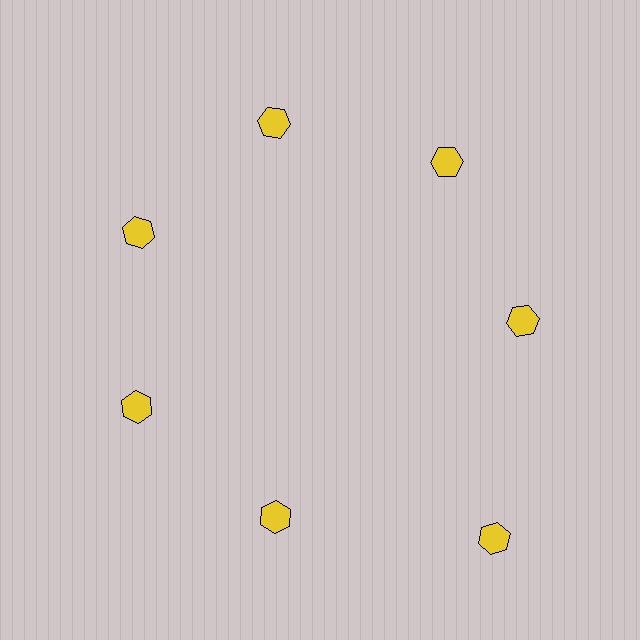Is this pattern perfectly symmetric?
No. The 7 yellow hexagons are arranged in a ring, but one element near the 5 o'clock position is pushed outward from the center, breaking the 7-fold rotational symmetry.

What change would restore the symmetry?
The symmetry would be restored by moving it inward, back onto the ring so that all 7 hexagons sit at equal angles and equal distance from the center.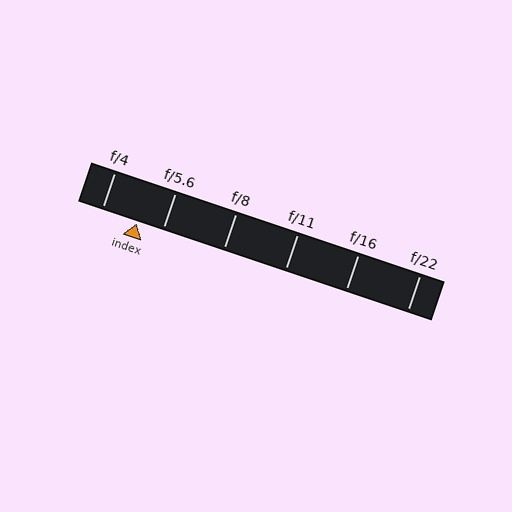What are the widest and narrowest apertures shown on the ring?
The widest aperture shown is f/4 and the narrowest is f/22.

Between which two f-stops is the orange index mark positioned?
The index mark is between f/4 and f/5.6.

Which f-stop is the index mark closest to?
The index mark is closest to f/5.6.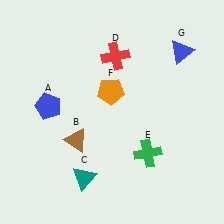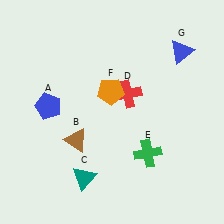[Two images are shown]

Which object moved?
The red cross (D) moved down.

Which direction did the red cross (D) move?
The red cross (D) moved down.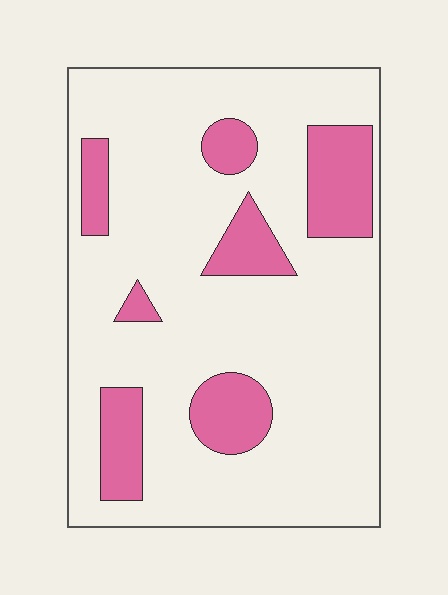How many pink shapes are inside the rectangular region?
7.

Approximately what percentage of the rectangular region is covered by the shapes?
Approximately 20%.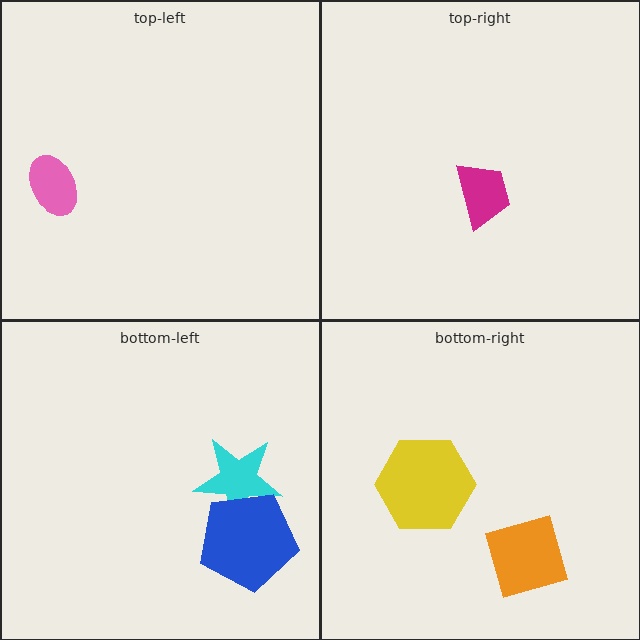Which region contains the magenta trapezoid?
The top-right region.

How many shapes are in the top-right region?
1.